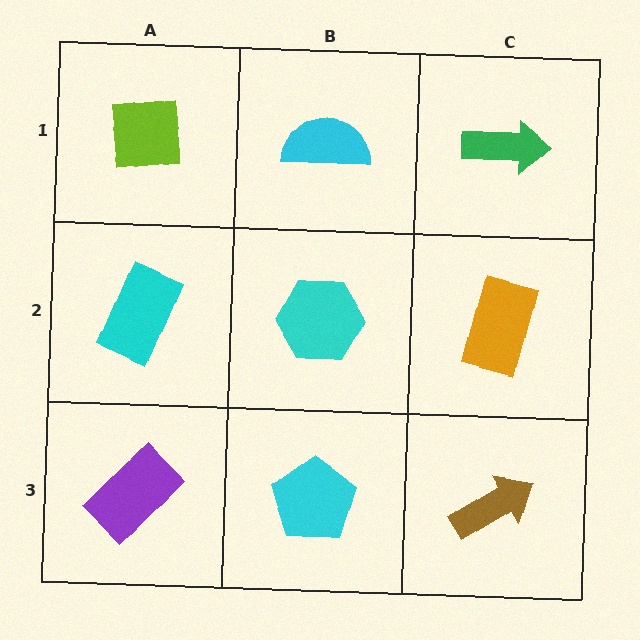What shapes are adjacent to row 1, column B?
A cyan hexagon (row 2, column B), a lime square (row 1, column A), a green arrow (row 1, column C).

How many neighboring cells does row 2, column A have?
3.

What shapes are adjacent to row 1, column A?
A cyan rectangle (row 2, column A), a cyan semicircle (row 1, column B).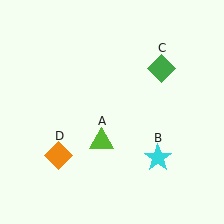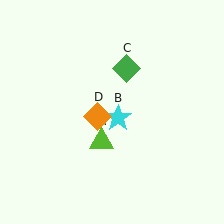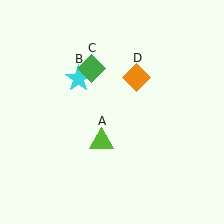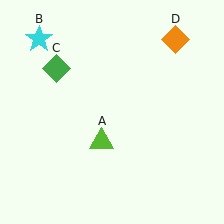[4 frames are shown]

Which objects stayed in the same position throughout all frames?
Lime triangle (object A) remained stationary.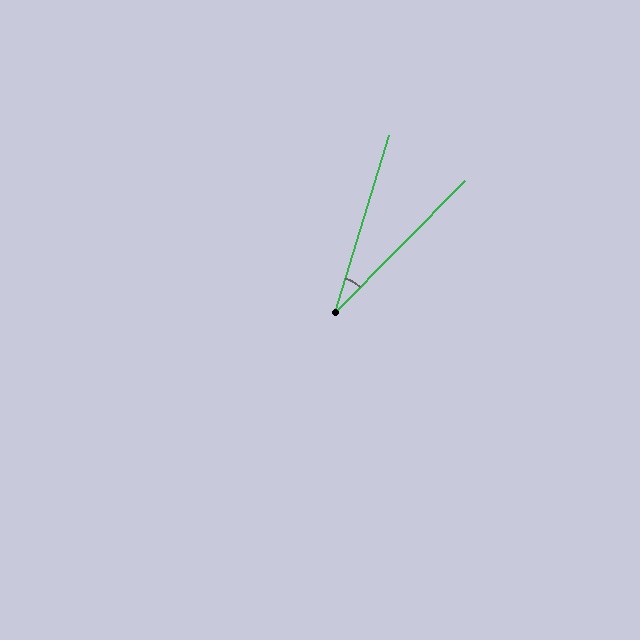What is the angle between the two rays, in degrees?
Approximately 28 degrees.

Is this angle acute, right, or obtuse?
It is acute.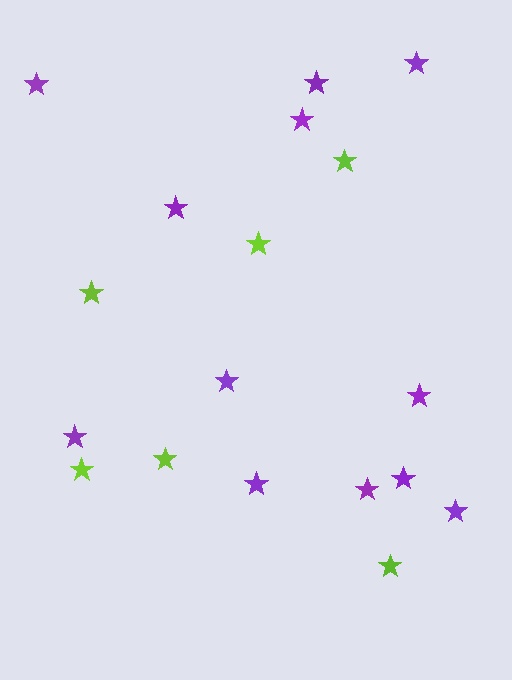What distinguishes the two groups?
There are 2 groups: one group of lime stars (6) and one group of purple stars (12).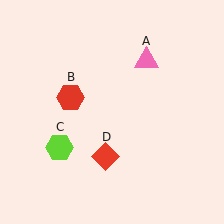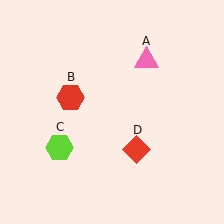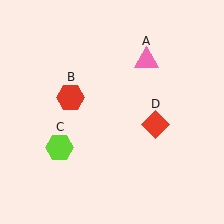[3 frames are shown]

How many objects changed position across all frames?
1 object changed position: red diamond (object D).